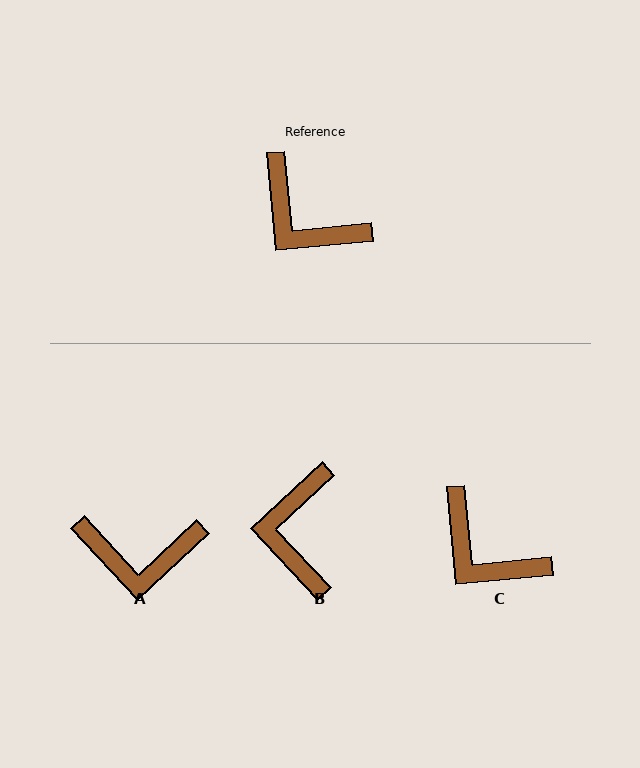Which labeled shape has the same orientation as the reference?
C.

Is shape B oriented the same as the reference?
No, it is off by about 52 degrees.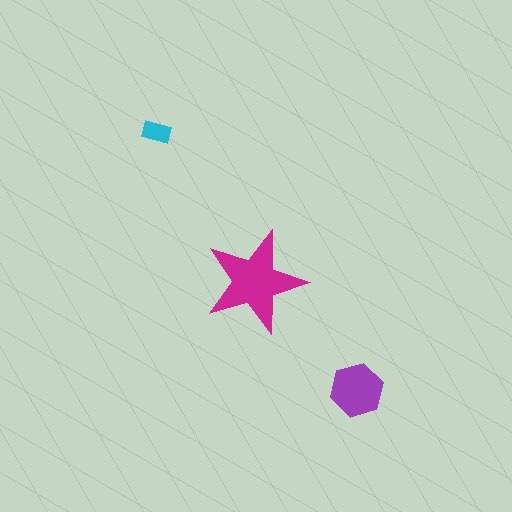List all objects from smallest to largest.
The cyan rectangle, the purple hexagon, the magenta star.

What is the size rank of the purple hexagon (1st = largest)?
2nd.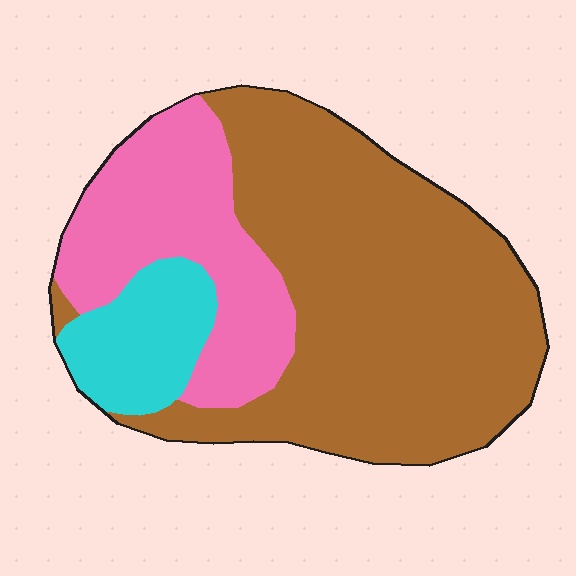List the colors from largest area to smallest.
From largest to smallest: brown, pink, cyan.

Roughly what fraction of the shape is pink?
Pink takes up between a quarter and a half of the shape.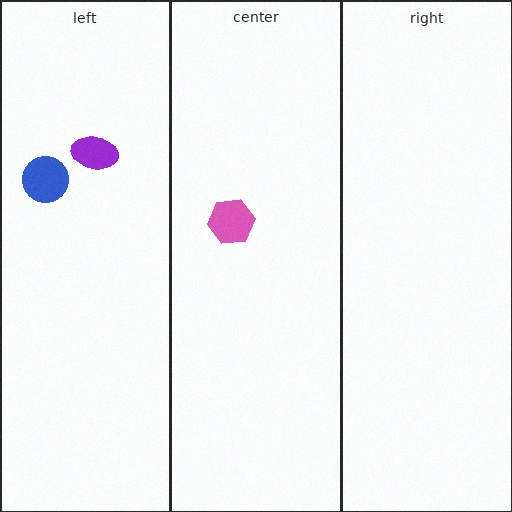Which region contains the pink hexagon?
The center region.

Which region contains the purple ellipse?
The left region.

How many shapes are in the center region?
1.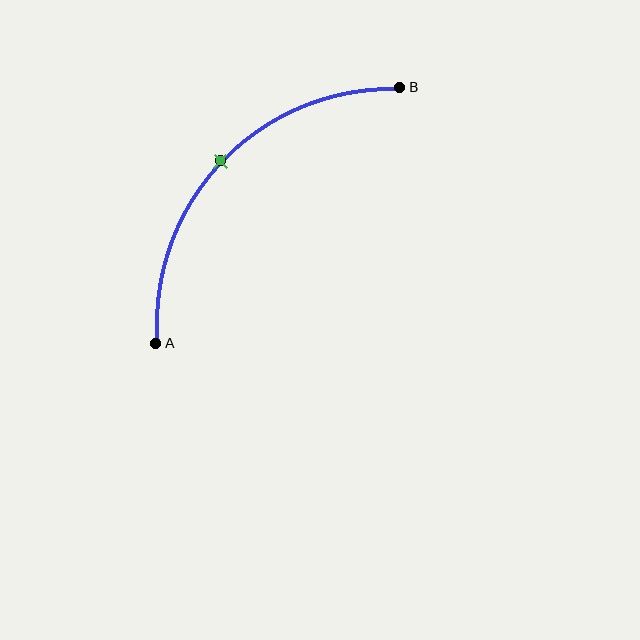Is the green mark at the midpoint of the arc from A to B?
Yes. The green mark lies on the arc at equal arc-length from both A and B — it is the arc midpoint.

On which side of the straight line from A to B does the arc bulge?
The arc bulges above and to the left of the straight line connecting A and B.